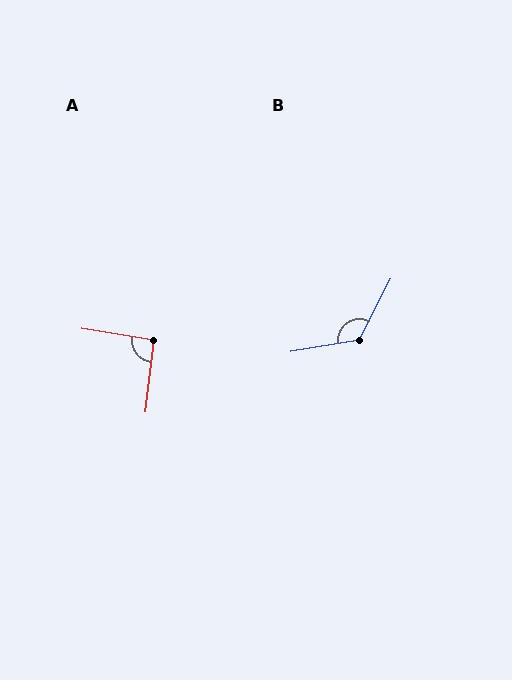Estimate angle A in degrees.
Approximately 92 degrees.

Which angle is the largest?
B, at approximately 127 degrees.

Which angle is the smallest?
A, at approximately 92 degrees.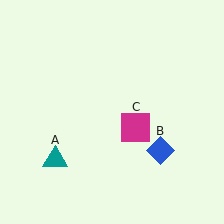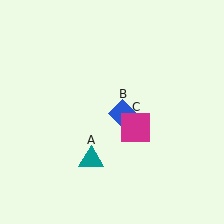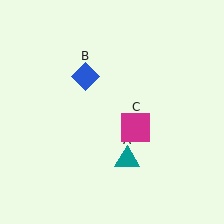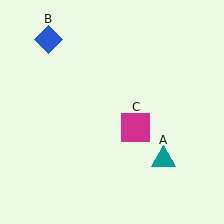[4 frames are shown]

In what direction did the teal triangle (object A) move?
The teal triangle (object A) moved right.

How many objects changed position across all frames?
2 objects changed position: teal triangle (object A), blue diamond (object B).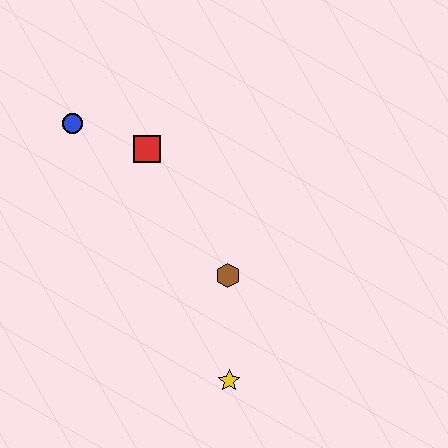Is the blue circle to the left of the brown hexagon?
Yes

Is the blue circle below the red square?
No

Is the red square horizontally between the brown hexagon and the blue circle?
Yes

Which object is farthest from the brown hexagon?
The blue circle is farthest from the brown hexagon.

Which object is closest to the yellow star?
The brown hexagon is closest to the yellow star.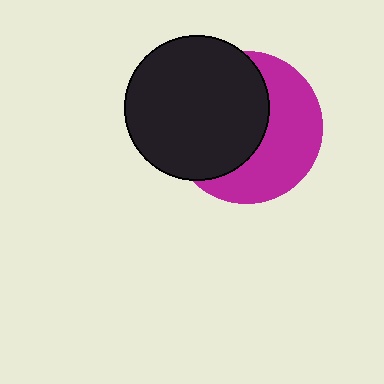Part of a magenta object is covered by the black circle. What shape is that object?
It is a circle.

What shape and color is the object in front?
The object in front is a black circle.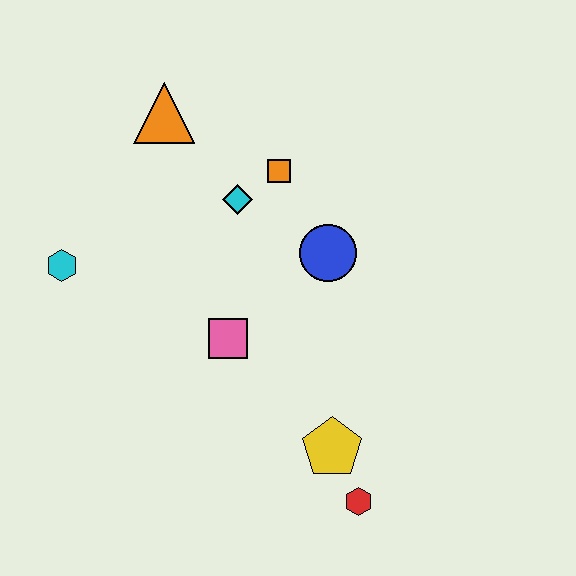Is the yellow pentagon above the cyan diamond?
No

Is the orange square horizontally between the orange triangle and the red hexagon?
Yes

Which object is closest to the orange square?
The cyan diamond is closest to the orange square.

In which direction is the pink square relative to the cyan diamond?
The pink square is below the cyan diamond.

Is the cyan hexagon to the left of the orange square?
Yes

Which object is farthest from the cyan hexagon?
The red hexagon is farthest from the cyan hexagon.